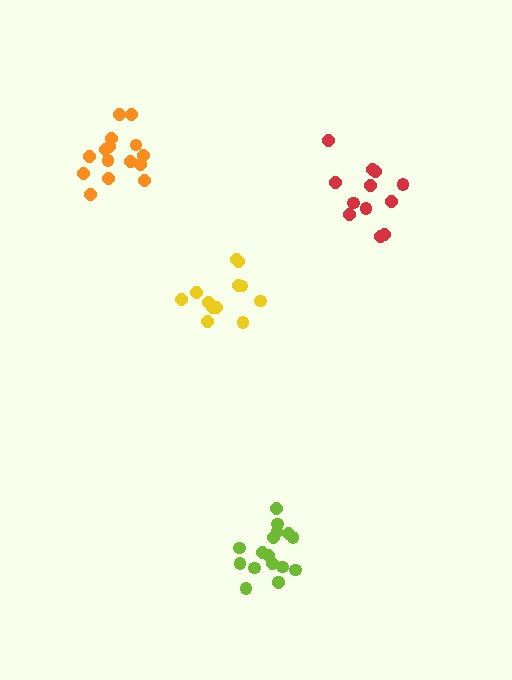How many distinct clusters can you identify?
There are 4 distinct clusters.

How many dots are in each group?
Group 1: 12 dots, Group 2: 12 dots, Group 3: 17 dots, Group 4: 15 dots (56 total).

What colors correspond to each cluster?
The clusters are colored: yellow, red, lime, orange.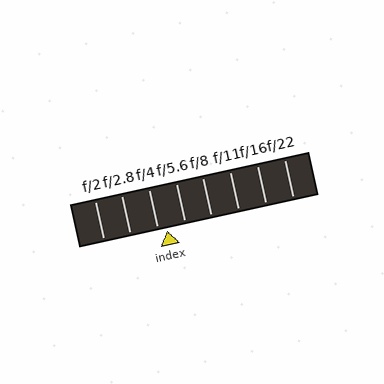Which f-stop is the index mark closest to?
The index mark is closest to f/4.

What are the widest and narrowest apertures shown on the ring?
The widest aperture shown is f/2 and the narrowest is f/22.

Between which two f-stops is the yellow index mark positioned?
The index mark is between f/4 and f/5.6.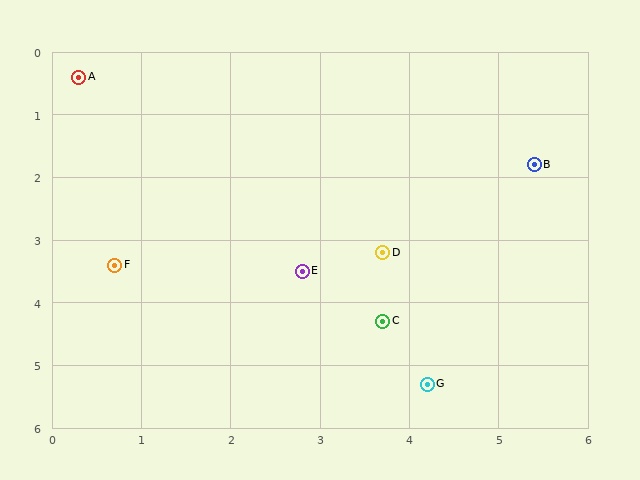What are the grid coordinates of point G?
Point G is at approximately (4.2, 5.3).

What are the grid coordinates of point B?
Point B is at approximately (5.4, 1.8).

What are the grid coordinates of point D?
Point D is at approximately (3.7, 3.2).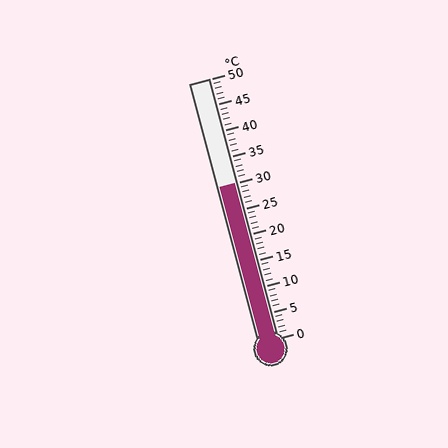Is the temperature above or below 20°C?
The temperature is above 20°C.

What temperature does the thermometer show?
The thermometer shows approximately 30°C.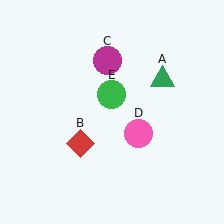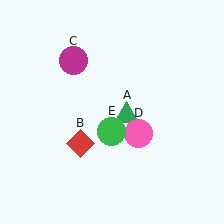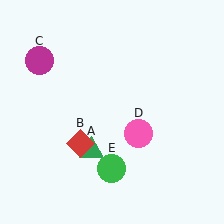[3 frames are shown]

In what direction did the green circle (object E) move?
The green circle (object E) moved down.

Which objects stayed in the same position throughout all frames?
Red diamond (object B) and pink circle (object D) remained stationary.